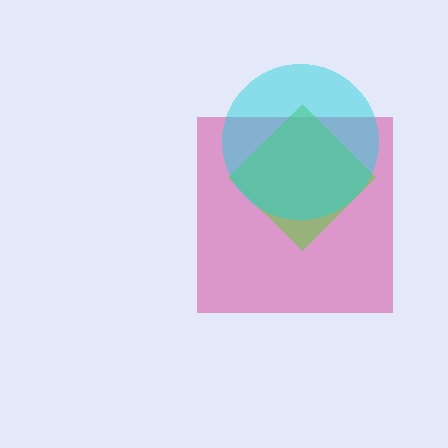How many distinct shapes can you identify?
There are 3 distinct shapes: a magenta square, a lime diamond, a cyan circle.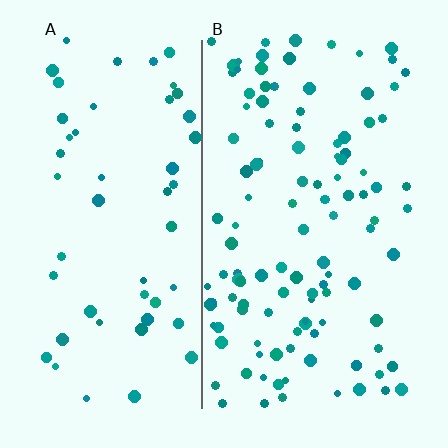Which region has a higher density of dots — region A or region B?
B (the right).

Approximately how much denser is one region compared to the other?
Approximately 2.2× — region B over region A.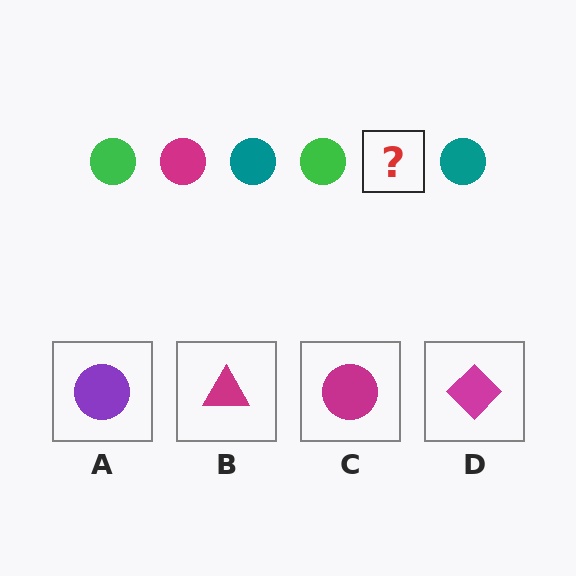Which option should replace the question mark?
Option C.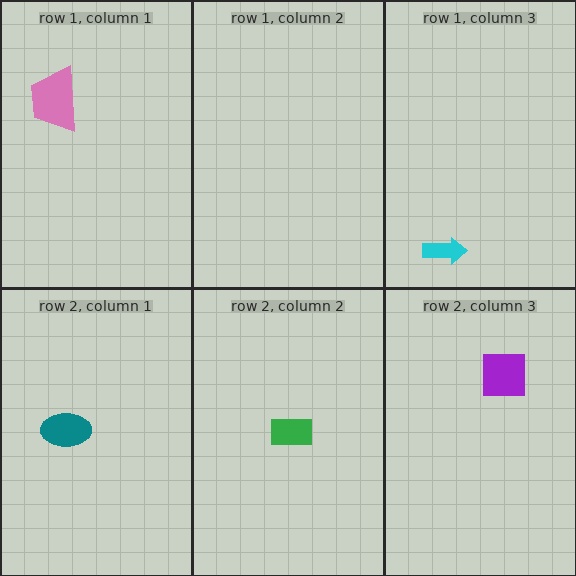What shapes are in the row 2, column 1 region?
The teal ellipse.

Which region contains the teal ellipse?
The row 2, column 1 region.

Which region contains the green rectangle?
The row 2, column 2 region.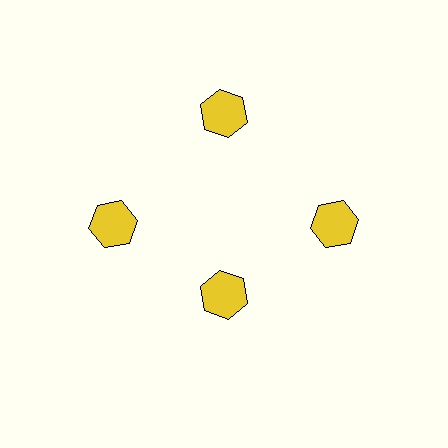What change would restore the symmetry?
The symmetry would be restored by moving it outward, back onto the ring so that all 4 hexagons sit at equal angles and equal distance from the center.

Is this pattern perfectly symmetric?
No. The 4 yellow hexagons are arranged in a ring, but one element near the 6 o'clock position is pulled inward toward the center, breaking the 4-fold rotational symmetry.